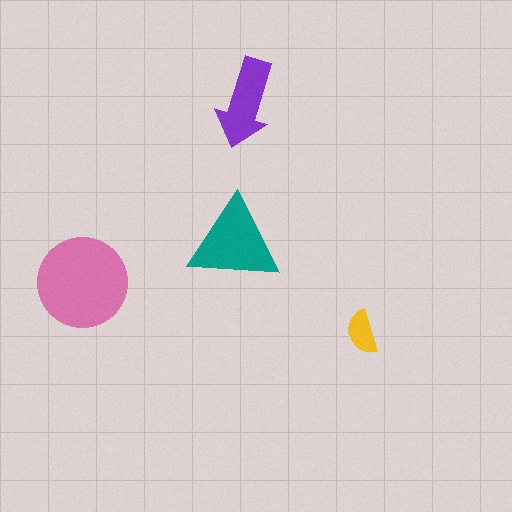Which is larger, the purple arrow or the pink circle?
The pink circle.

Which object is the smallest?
The yellow semicircle.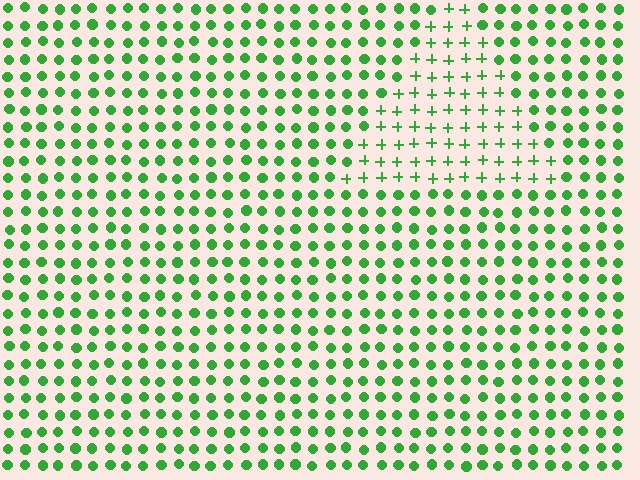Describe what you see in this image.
The image is filled with small green elements arranged in a uniform grid. A triangle-shaped region contains plus signs, while the surrounding area contains circles. The boundary is defined purely by the change in element shape.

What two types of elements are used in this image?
The image uses plus signs inside the triangle region and circles outside it.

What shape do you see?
I see a triangle.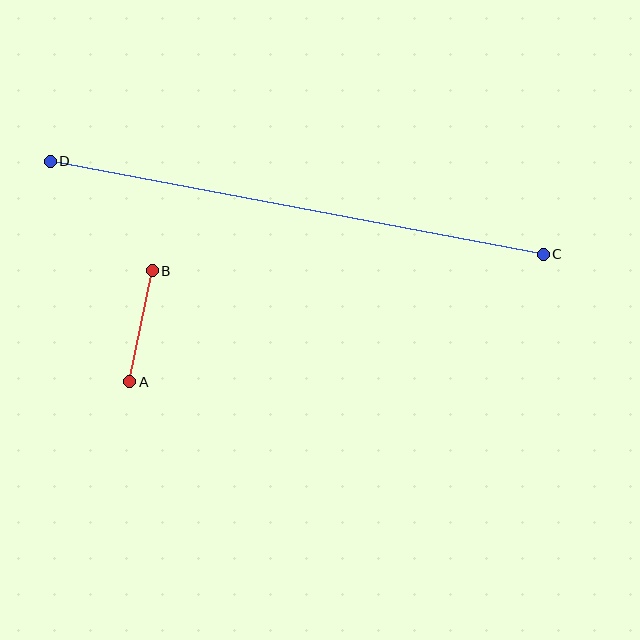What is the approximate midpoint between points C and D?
The midpoint is at approximately (297, 208) pixels.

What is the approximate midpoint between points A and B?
The midpoint is at approximately (141, 326) pixels.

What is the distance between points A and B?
The distance is approximately 114 pixels.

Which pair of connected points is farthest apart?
Points C and D are farthest apart.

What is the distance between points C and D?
The distance is approximately 502 pixels.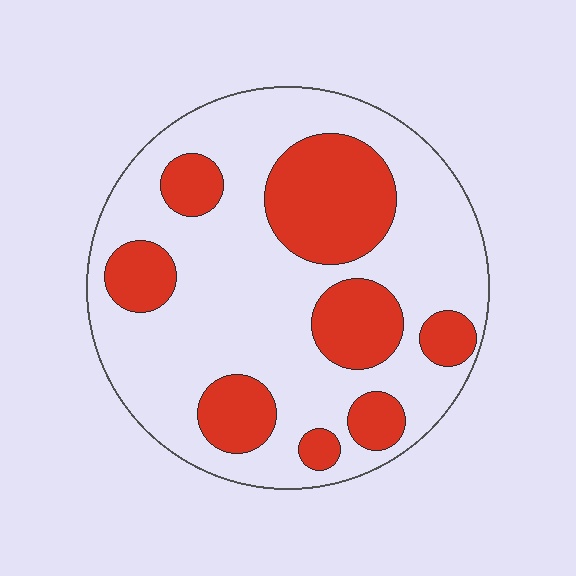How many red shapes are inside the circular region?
8.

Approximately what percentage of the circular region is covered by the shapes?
Approximately 30%.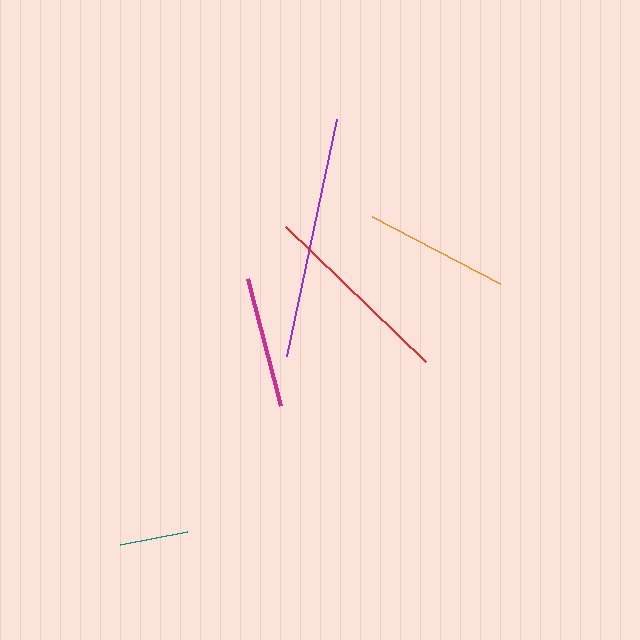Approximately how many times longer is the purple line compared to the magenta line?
The purple line is approximately 1.8 times the length of the magenta line.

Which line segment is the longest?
The purple line is the longest at approximately 242 pixels.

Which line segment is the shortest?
The teal line is the shortest at approximately 68 pixels.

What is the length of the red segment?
The red segment is approximately 195 pixels long.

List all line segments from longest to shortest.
From longest to shortest: purple, red, orange, magenta, teal.